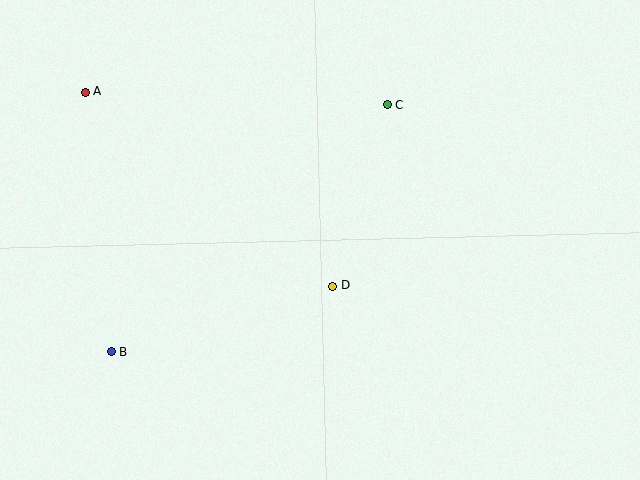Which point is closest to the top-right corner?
Point C is closest to the top-right corner.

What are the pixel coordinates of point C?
Point C is at (387, 105).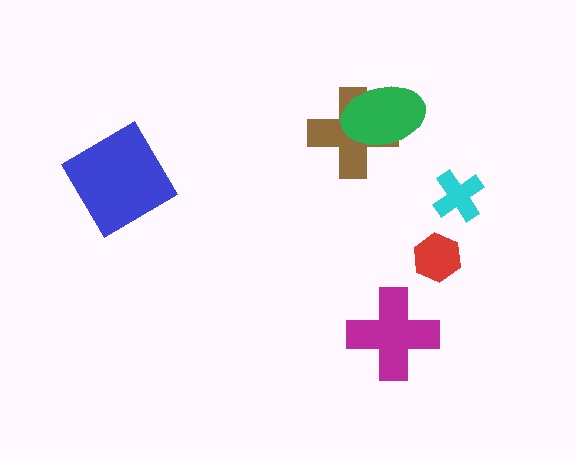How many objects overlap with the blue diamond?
0 objects overlap with the blue diamond.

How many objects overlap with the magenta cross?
0 objects overlap with the magenta cross.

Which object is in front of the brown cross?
The green ellipse is in front of the brown cross.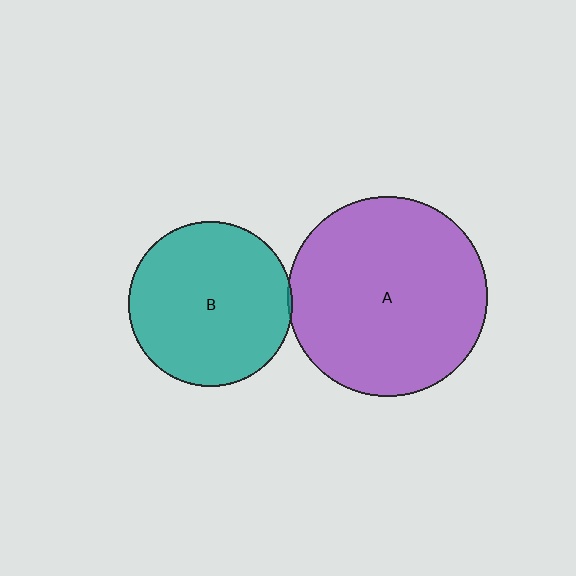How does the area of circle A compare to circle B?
Approximately 1.5 times.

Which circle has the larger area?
Circle A (purple).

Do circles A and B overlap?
Yes.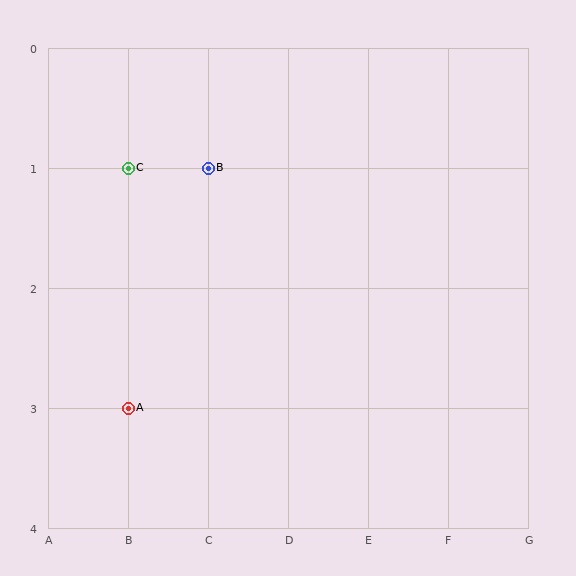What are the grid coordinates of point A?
Point A is at grid coordinates (B, 3).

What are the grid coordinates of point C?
Point C is at grid coordinates (B, 1).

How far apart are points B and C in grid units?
Points B and C are 1 column apart.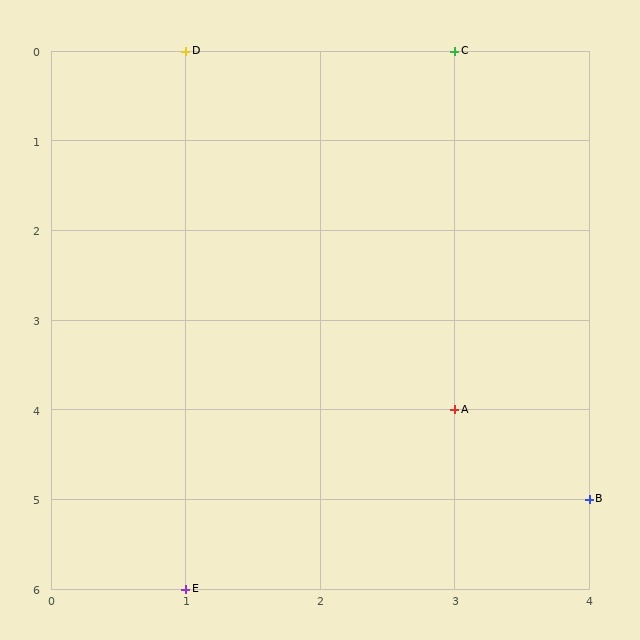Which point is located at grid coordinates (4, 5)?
Point B is at (4, 5).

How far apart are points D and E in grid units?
Points D and E are 6 rows apart.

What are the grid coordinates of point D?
Point D is at grid coordinates (1, 0).